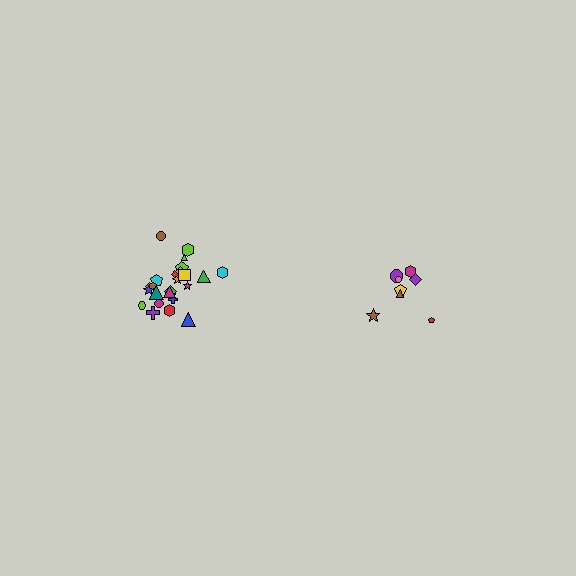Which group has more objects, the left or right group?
The left group.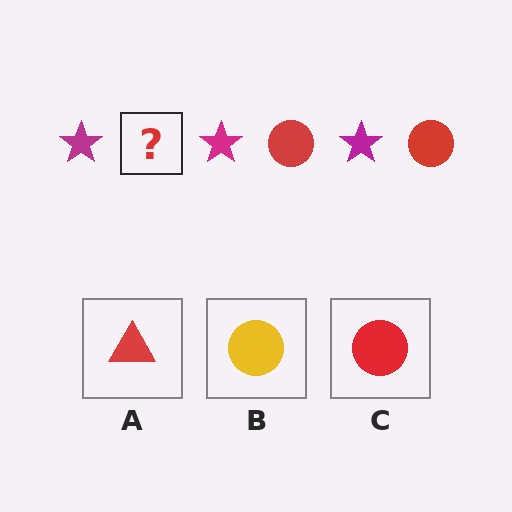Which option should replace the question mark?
Option C.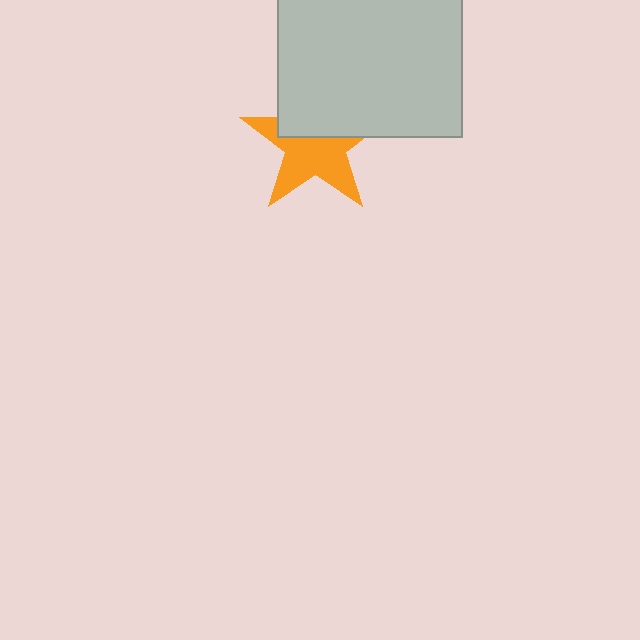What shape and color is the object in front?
The object in front is a light gray square.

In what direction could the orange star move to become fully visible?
The orange star could move down. That would shift it out from behind the light gray square entirely.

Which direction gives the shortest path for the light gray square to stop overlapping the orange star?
Moving up gives the shortest separation.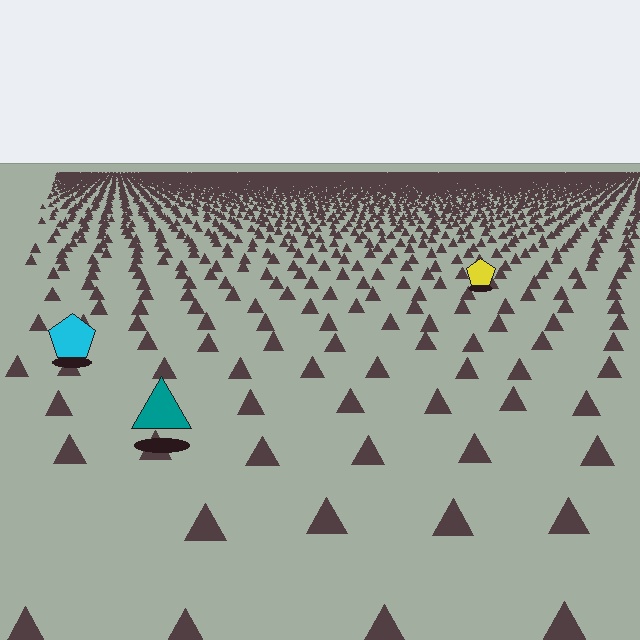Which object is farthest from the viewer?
The yellow pentagon is farthest from the viewer. It appears smaller and the ground texture around it is denser.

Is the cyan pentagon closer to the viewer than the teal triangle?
No. The teal triangle is closer — you can tell from the texture gradient: the ground texture is coarser near it.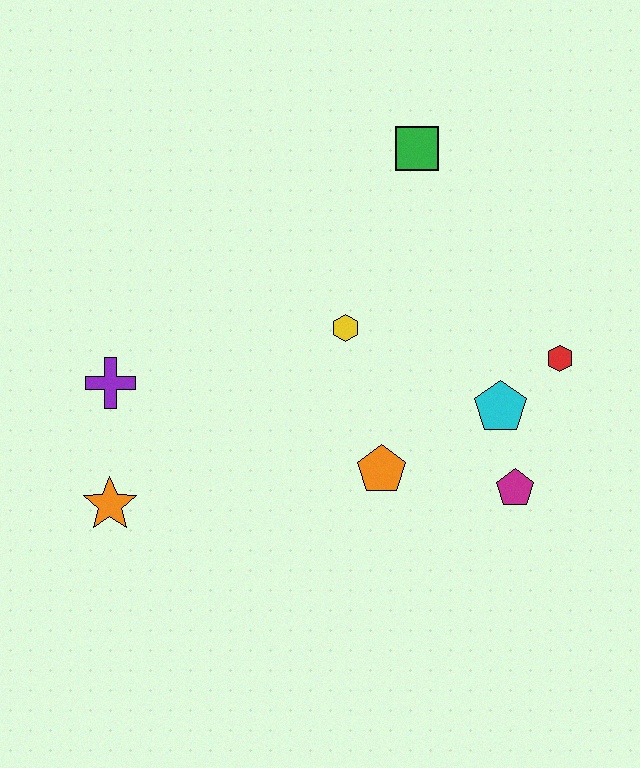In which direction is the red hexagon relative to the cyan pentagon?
The red hexagon is to the right of the cyan pentagon.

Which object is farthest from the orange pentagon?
The green square is farthest from the orange pentagon.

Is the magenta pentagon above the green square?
No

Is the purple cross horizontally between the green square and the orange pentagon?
No